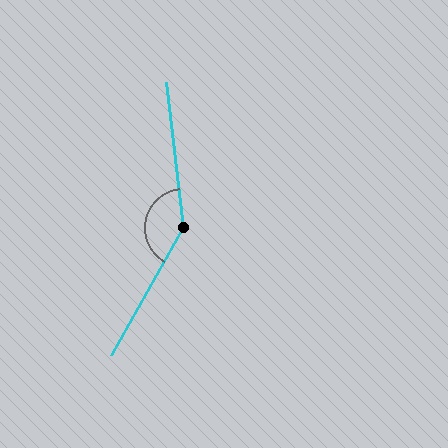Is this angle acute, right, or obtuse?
It is obtuse.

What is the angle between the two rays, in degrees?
Approximately 144 degrees.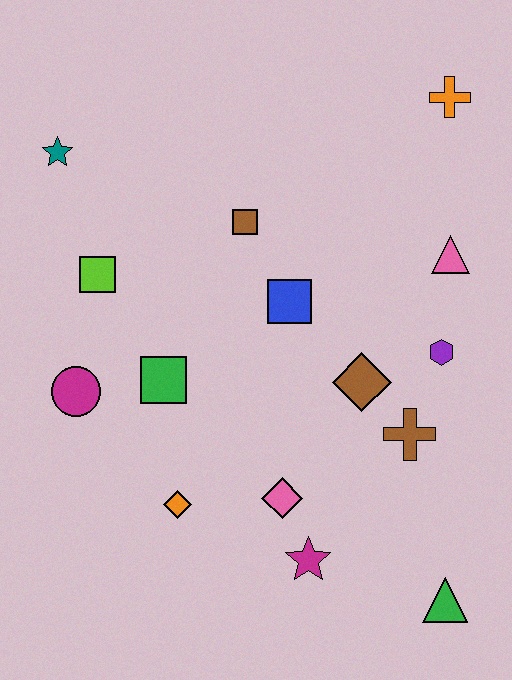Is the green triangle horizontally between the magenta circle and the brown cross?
No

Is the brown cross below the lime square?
Yes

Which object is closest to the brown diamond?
The brown cross is closest to the brown diamond.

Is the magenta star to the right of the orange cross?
No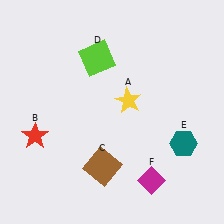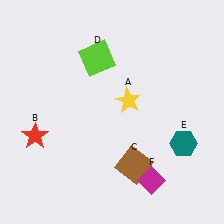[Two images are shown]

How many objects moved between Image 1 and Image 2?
1 object moved between the two images.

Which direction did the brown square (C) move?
The brown square (C) moved right.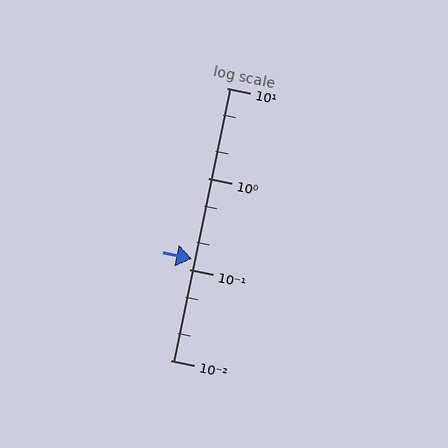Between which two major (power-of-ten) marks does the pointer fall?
The pointer is between 0.1 and 1.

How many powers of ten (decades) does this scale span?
The scale spans 3 decades, from 0.01 to 10.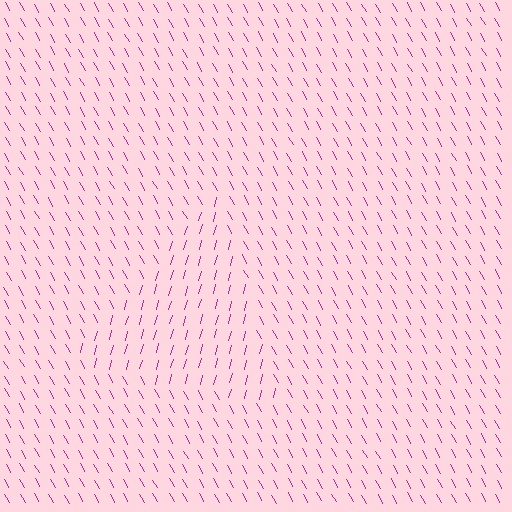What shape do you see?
I see a triangle.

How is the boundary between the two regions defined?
The boundary is defined purely by a change in line orientation (approximately 45 degrees difference). All lines are the same color and thickness.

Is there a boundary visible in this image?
Yes, there is a texture boundary formed by a change in line orientation.